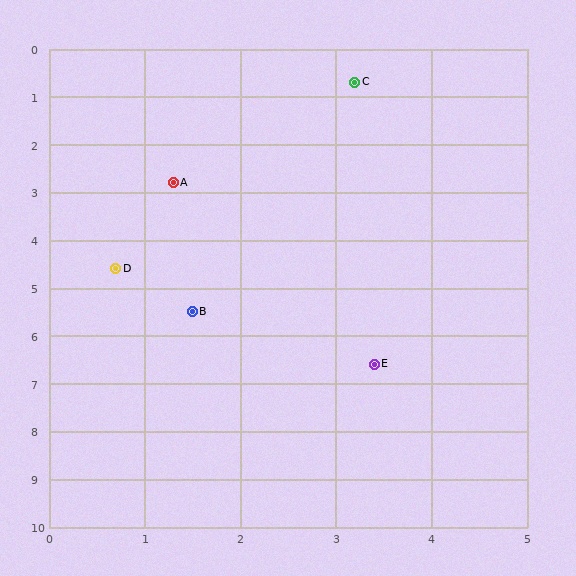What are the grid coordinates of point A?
Point A is at approximately (1.3, 2.8).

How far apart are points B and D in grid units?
Points B and D are about 1.2 grid units apart.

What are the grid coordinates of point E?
Point E is at approximately (3.4, 6.6).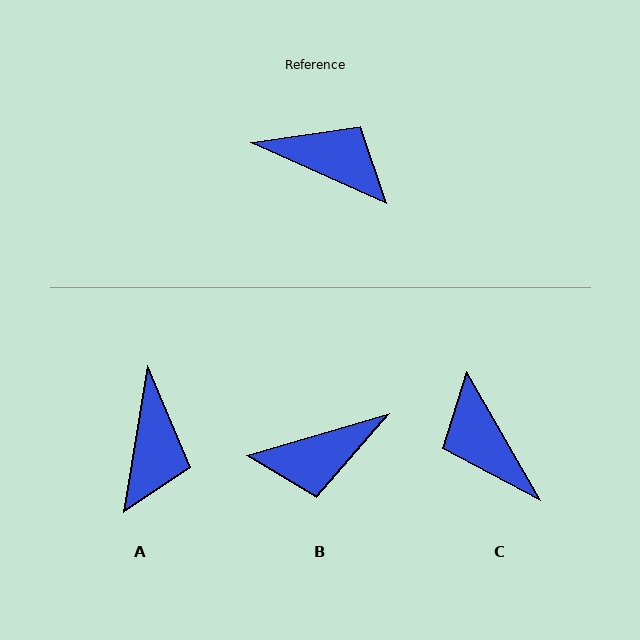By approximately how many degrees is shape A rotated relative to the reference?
Approximately 75 degrees clockwise.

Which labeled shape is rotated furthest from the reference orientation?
C, about 144 degrees away.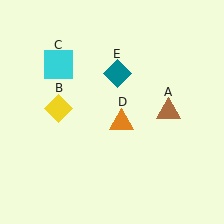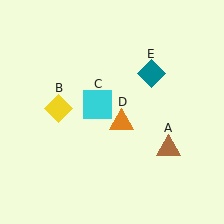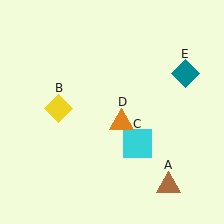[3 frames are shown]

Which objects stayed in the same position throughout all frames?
Yellow diamond (object B) and orange triangle (object D) remained stationary.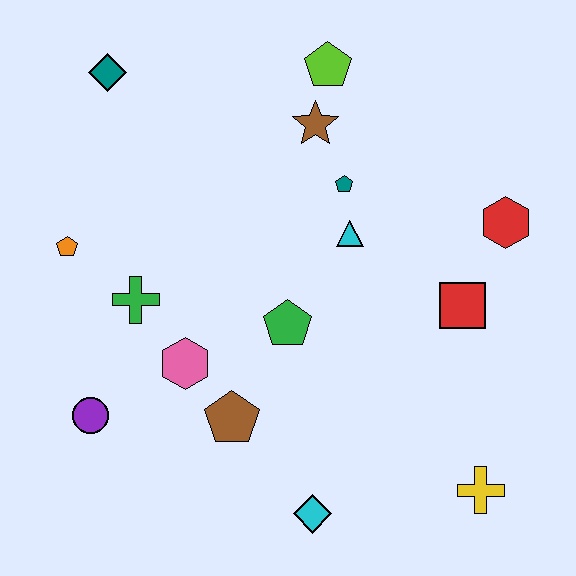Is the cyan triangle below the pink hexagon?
No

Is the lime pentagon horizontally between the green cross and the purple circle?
No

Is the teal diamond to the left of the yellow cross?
Yes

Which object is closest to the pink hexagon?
The brown pentagon is closest to the pink hexagon.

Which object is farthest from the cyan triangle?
The purple circle is farthest from the cyan triangle.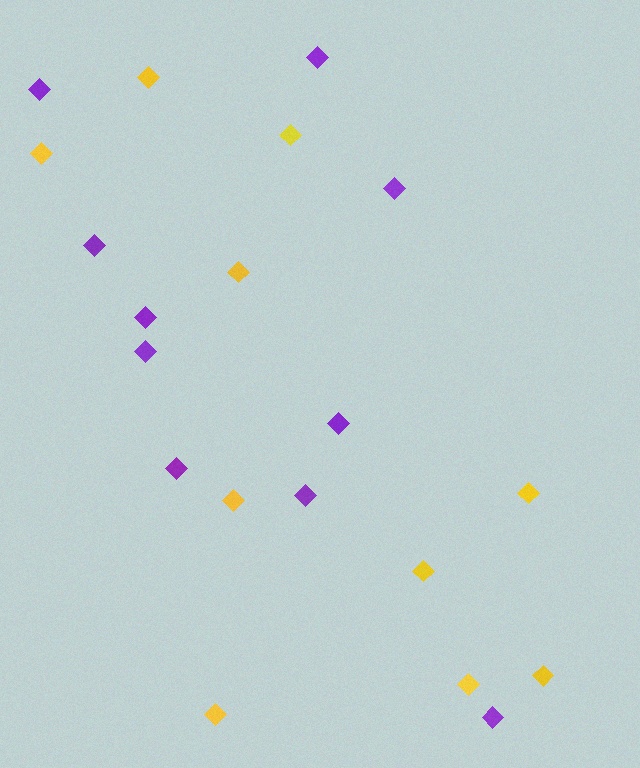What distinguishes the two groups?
There are 2 groups: one group of purple diamonds (10) and one group of yellow diamonds (10).